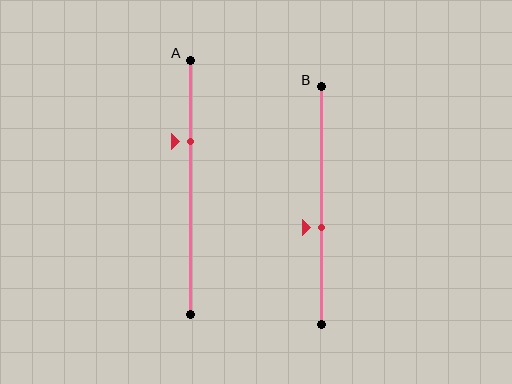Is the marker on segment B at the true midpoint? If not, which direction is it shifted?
No, the marker on segment B is shifted downward by about 9% of the segment length.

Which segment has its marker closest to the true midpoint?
Segment B has its marker closest to the true midpoint.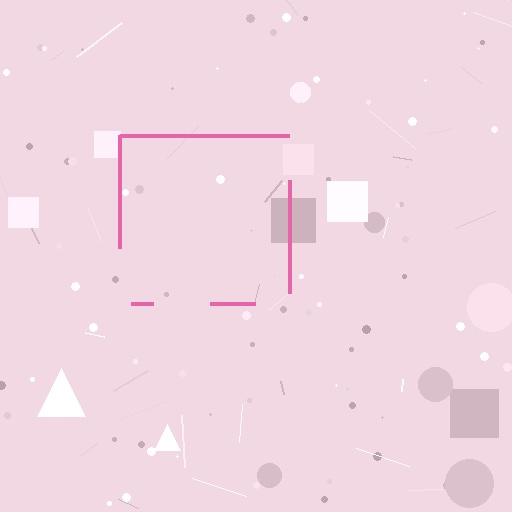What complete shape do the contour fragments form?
The contour fragments form a square.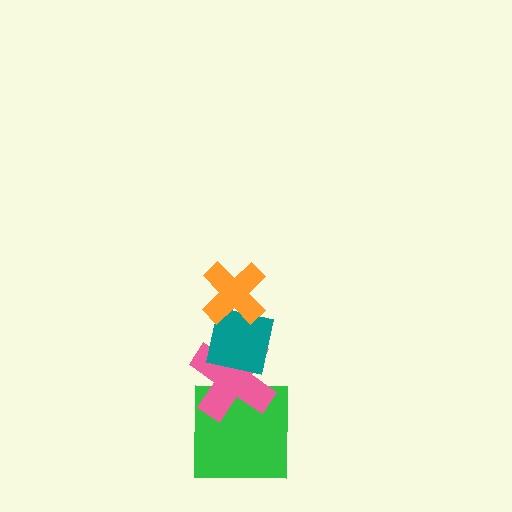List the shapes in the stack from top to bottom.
From top to bottom: the orange cross, the teal square, the pink cross, the green square.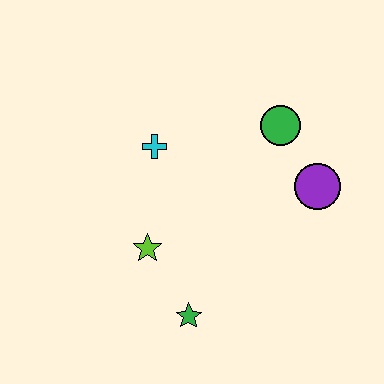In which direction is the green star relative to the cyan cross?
The green star is below the cyan cross.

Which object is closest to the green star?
The lime star is closest to the green star.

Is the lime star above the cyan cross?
No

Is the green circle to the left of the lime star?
No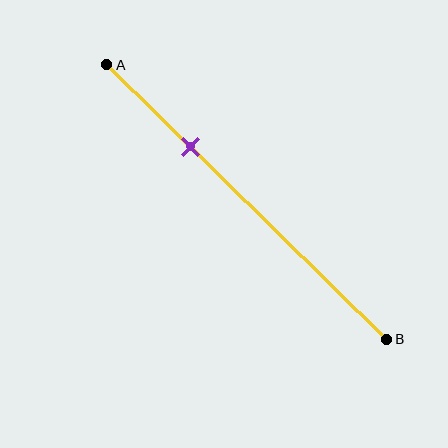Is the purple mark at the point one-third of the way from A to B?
No, the mark is at about 30% from A, not at the 33% one-third point.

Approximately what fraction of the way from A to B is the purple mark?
The purple mark is approximately 30% of the way from A to B.